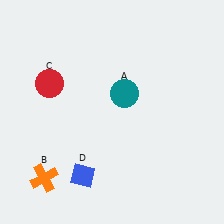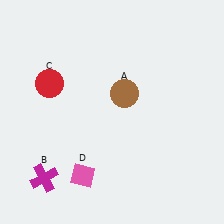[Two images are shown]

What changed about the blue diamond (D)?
In Image 1, D is blue. In Image 2, it changed to pink.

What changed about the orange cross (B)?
In Image 1, B is orange. In Image 2, it changed to magenta.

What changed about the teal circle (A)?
In Image 1, A is teal. In Image 2, it changed to brown.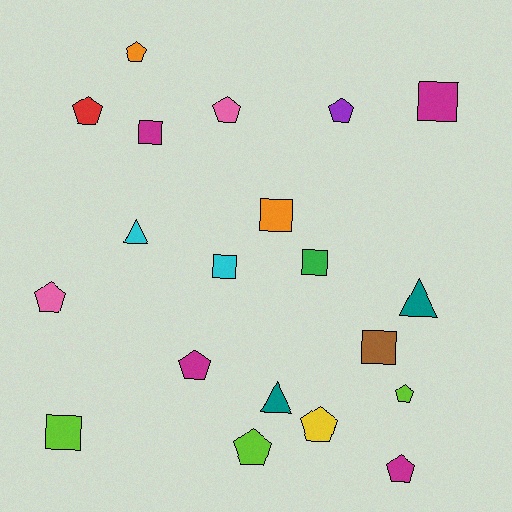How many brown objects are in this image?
There is 1 brown object.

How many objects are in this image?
There are 20 objects.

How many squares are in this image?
There are 7 squares.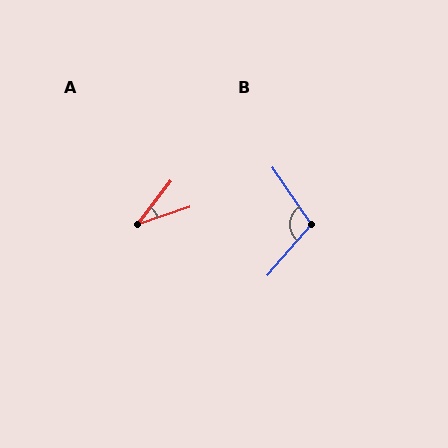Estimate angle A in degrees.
Approximately 34 degrees.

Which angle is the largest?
B, at approximately 105 degrees.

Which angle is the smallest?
A, at approximately 34 degrees.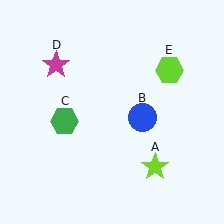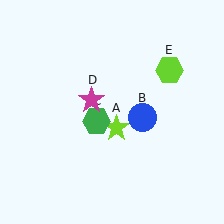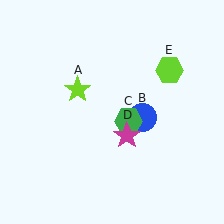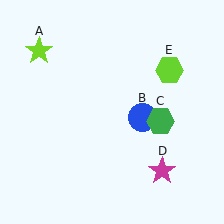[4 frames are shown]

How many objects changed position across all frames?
3 objects changed position: lime star (object A), green hexagon (object C), magenta star (object D).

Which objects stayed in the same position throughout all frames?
Blue circle (object B) and lime hexagon (object E) remained stationary.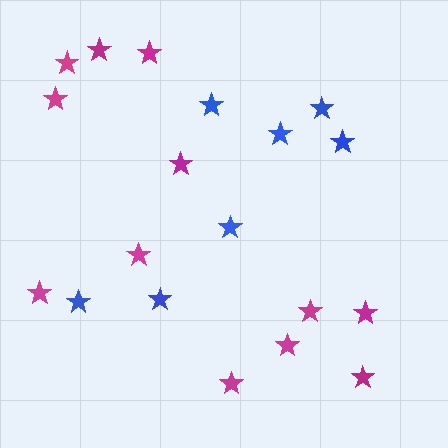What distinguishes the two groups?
There are 2 groups: one group of magenta stars (12) and one group of blue stars (7).